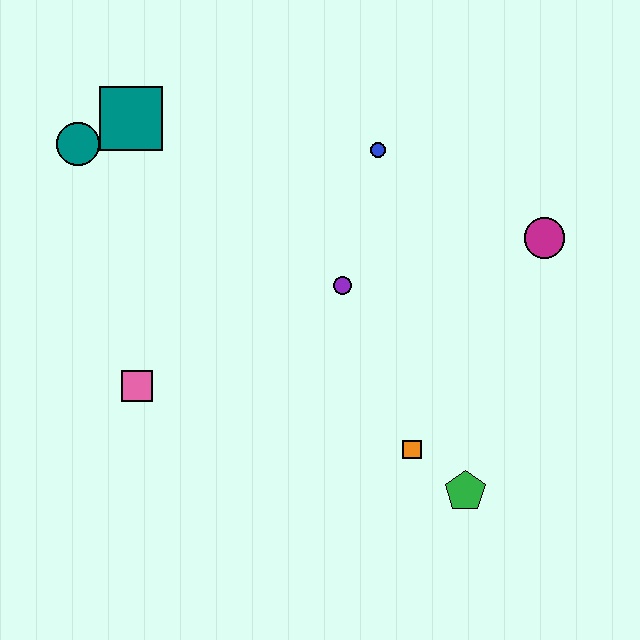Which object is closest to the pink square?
The purple circle is closest to the pink square.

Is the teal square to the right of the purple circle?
No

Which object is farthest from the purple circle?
The teal circle is farthest from the purple circle.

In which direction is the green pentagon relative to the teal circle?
The green pentagon is to the right of the teal circle.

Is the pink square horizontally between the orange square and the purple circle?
No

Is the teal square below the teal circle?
No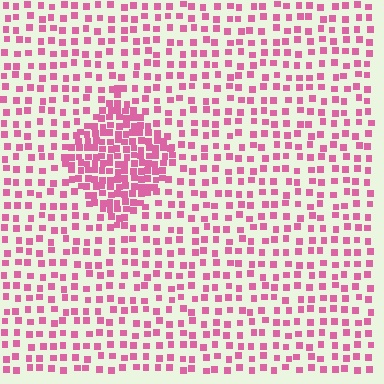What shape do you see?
I see a diamond.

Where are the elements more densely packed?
The elements are more densely packed inside the diamond boundary.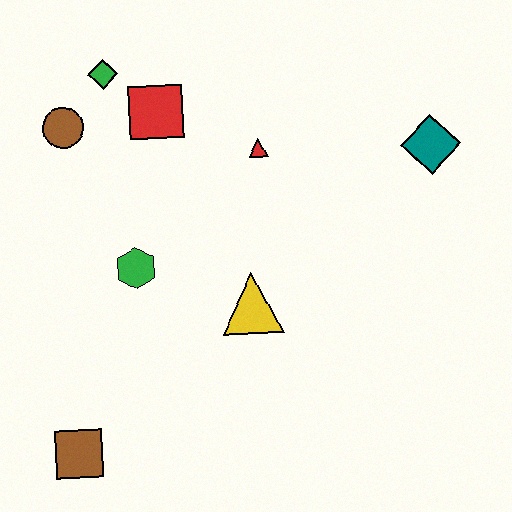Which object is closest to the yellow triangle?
The green hexagon is closest to the yellow triangle.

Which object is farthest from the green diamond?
The brown square is farthest from the green diamond.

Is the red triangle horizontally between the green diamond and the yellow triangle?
No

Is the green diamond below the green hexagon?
No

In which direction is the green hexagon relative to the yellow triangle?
The green hexagon is to the left of the yellow triangle.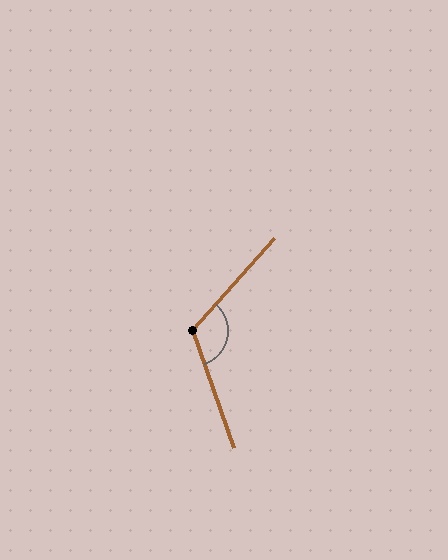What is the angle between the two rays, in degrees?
Approximately 119 degrees.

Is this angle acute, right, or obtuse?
It is obtuse.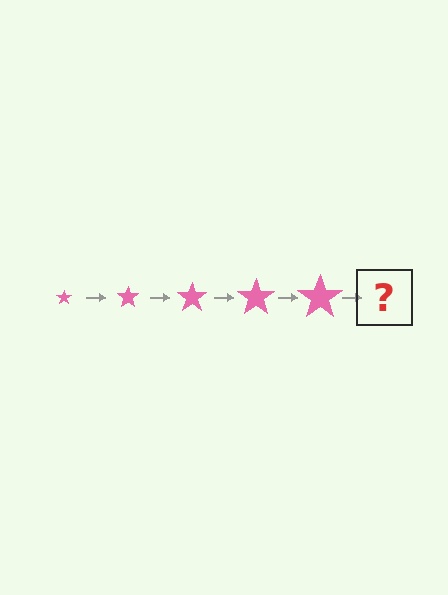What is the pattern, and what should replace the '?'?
The pattern is that the star gets progressively larger each step. The '?' should be a pink star, larger than the previous one.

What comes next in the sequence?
The next element should be a pink star, larger than the previous one.